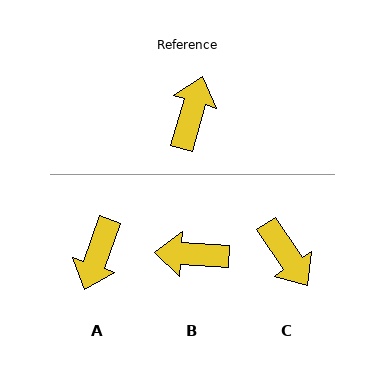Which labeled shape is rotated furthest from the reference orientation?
A, about 177 degrees away.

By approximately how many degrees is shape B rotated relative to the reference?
Approximately 103 degrees counter-clockwise.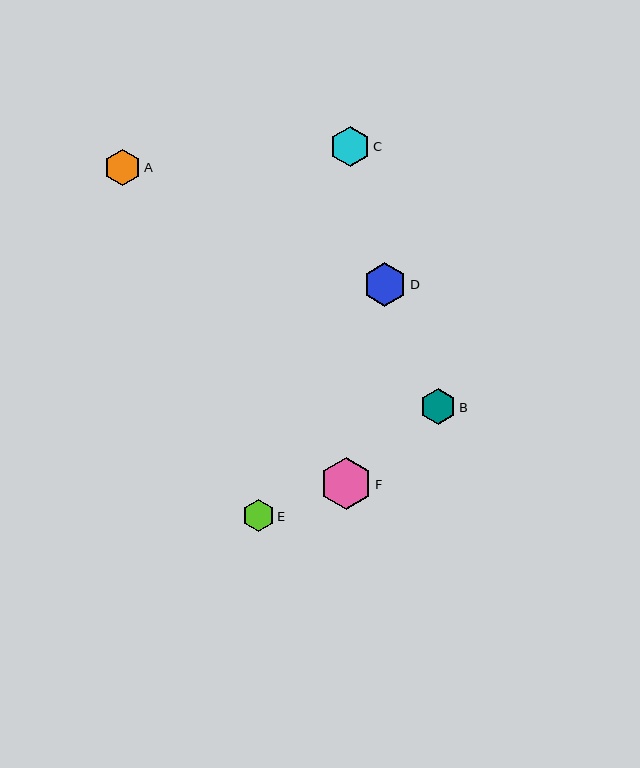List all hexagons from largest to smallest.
From largest to smallest: F, D, C, A, B, E.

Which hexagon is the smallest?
Hexagon E is the smallest with a size of approximately 32 pixels.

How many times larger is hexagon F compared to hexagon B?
Hexagon F is approximately 1.4 times the size of hexagon B.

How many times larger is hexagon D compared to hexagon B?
Hexagon D is approximately 1.2 times the size of hexagon B.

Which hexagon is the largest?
Hexagon F is the largest with a size of approximately 52 pixels.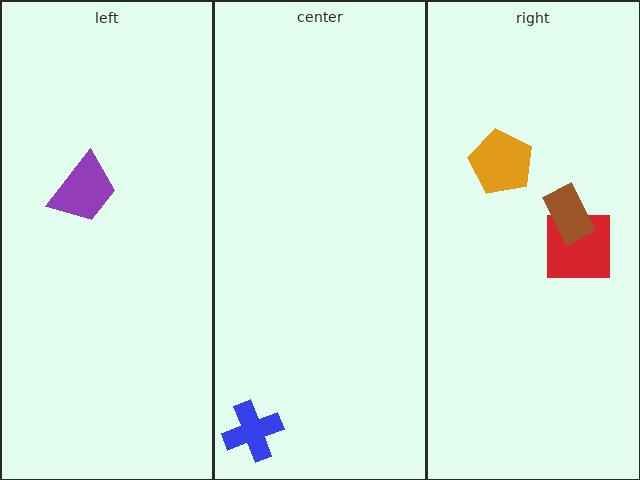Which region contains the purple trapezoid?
The left region.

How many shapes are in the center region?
1.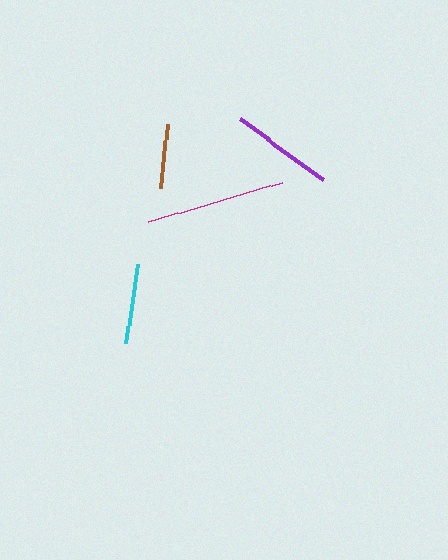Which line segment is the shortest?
The brown line is the shortest at approximately 64 pixels.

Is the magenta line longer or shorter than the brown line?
The magenta line is longer than the brown line.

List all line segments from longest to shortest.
From longest to shortest: magenta, purple, cyan, brown.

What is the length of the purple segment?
The purple segment is approximately 103 pixels long.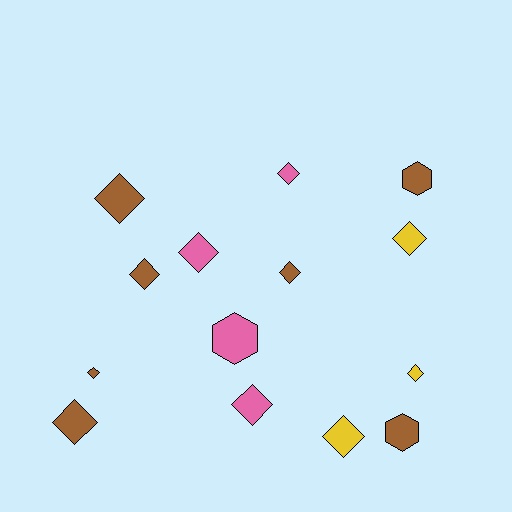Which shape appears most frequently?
Diamond, with 11 objects.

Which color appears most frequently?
Brown, with 7 objects.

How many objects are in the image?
There are 14 objects.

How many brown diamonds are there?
There are 5 brown diamonds.